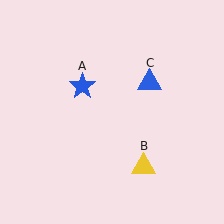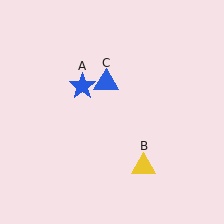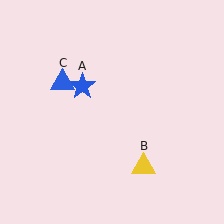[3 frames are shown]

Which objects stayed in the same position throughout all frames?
Blue star (object A) and yellow triangle (object B) remained stationary.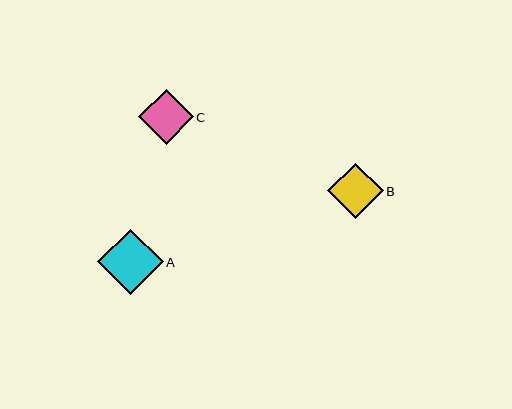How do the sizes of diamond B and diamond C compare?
Diamond B and diamond C are approximately the same size.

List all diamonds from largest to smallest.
From largest to smallest: A, B, C.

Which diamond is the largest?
Diamond A is the largest with a size of approximately 66 pixels.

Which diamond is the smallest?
Diamond C is the smallest with a size of approximately 54 pixels.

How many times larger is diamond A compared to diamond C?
Diamond A is approximately 1.2 times the size of diamond C.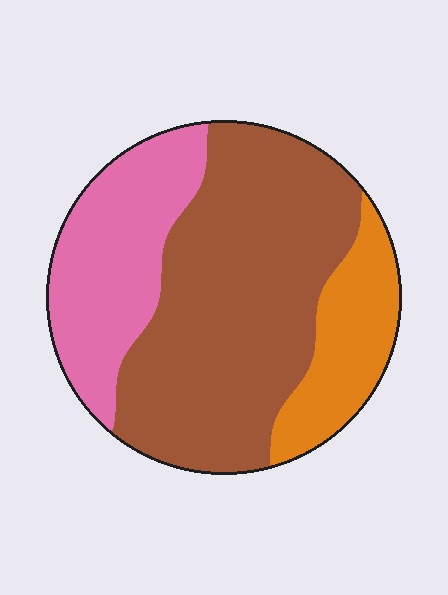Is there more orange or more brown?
Brown.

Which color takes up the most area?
Brown, at roughly 55%.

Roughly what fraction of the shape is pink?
Pink covers 27% of the shape.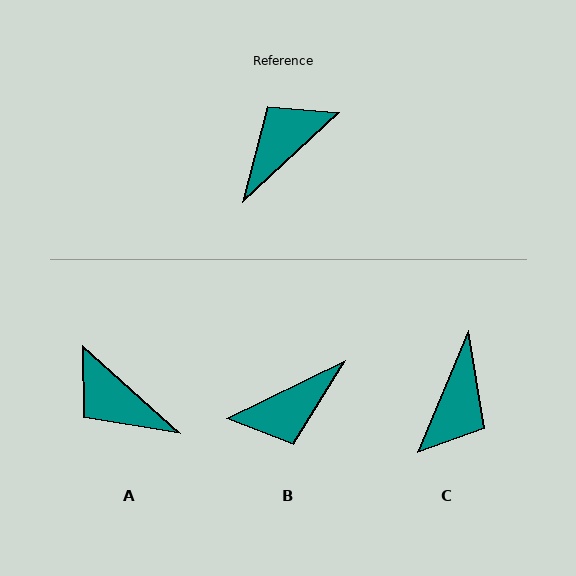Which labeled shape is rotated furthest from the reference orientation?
B, about 163 degrees away.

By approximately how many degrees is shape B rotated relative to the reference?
Approximately 163 degrees counter-clockwise.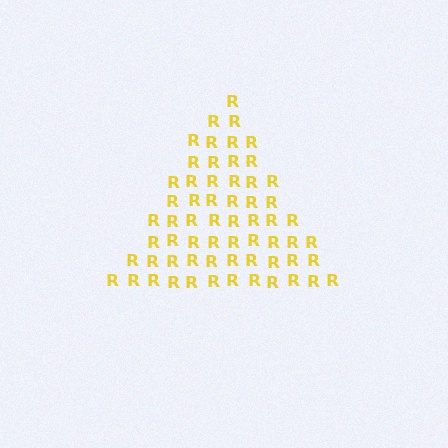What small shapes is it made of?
It is made of small letter R's.